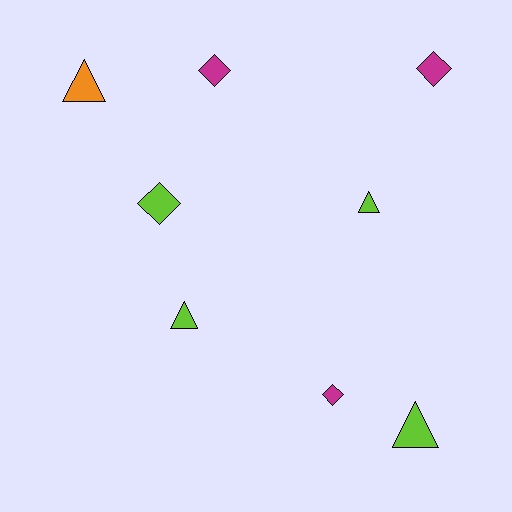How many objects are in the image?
There are 8 objects.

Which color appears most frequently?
Lime, with 4 objects.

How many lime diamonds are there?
There is 1 lime diamond.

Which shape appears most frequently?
Diamond, with 4 objects.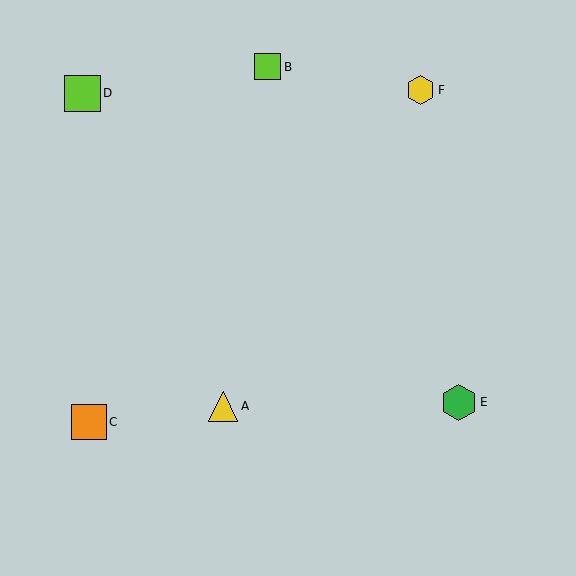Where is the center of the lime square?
The center of the lime square is at (82, 93).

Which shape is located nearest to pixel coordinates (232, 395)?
The yellow triangle (labeled A) at (223, 406) is nearest to that location.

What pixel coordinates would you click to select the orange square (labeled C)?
Click at (89, 422) to select the orange square C.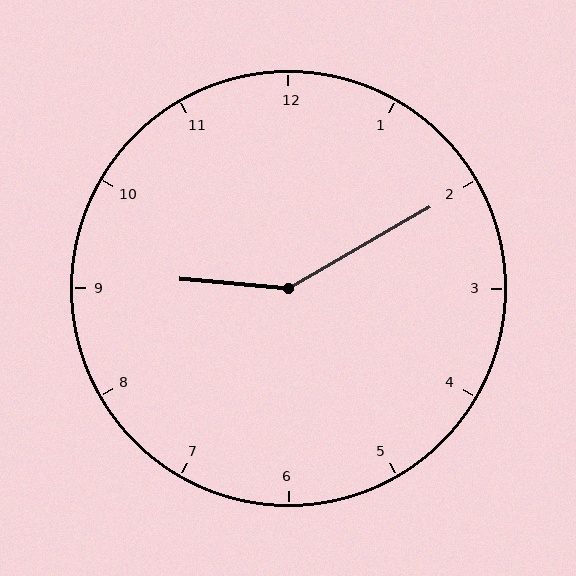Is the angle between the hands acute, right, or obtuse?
It is obtuse.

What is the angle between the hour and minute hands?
Approximately 145 degrees.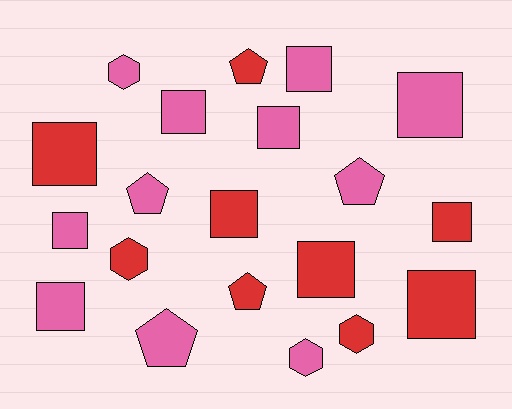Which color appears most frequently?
Pink, with 11 objects.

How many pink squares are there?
There are 6 pink squares.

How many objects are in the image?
There are 20 objects.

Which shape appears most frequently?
Square, with 11 objects.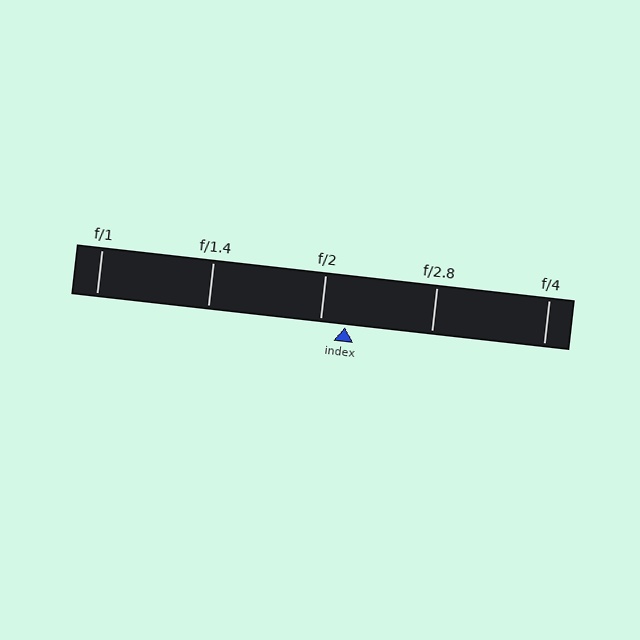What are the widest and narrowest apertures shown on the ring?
The widest aperture shown is f/1 and the narrowest is f/4.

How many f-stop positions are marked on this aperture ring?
There are 5 f-stop positions marked.